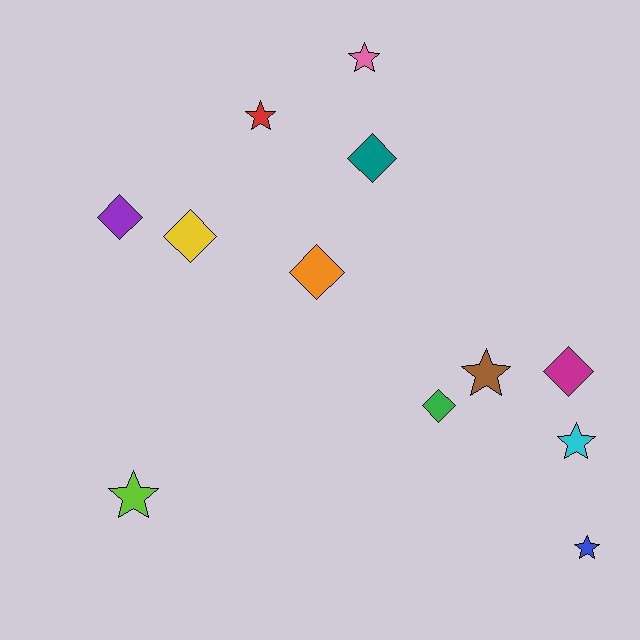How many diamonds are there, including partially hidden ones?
There are 6 diamonds.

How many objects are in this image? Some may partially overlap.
There are 12 objects.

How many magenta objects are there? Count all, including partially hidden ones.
There is 1 magenta object.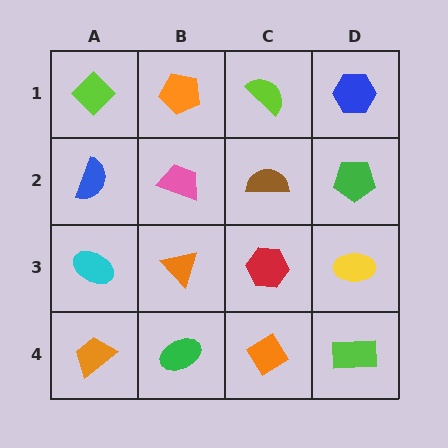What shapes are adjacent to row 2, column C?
A lime semicircle (row 1, column C), a red hexagon (row 3, column C), a pink trapezoid (row 2, column B), a green pentagon (row 2, column D).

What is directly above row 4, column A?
A cyan ellipse.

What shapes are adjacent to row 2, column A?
A lime diamond (row 1, column A), a cyan ellipse (row 3, column A), a pink trapezoid (row 2, column B).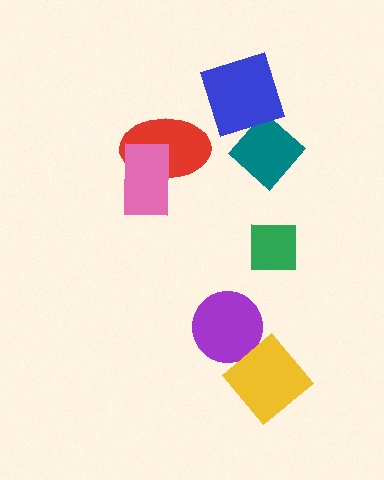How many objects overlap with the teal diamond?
1 object overlaps with the teal diamond.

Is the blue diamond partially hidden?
No, no other shape covers it.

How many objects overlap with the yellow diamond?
0 objects overlap with the yellow diamond.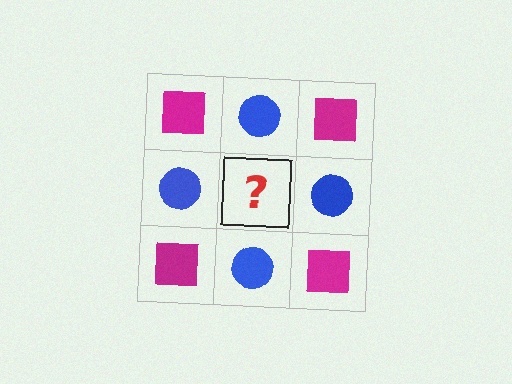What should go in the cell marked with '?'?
The missing cell should contain a magenta square.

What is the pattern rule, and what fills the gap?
The rule is that it alternates magenta square and blue circle in a checkerboard pattern. The gap should be filled with a magenta square.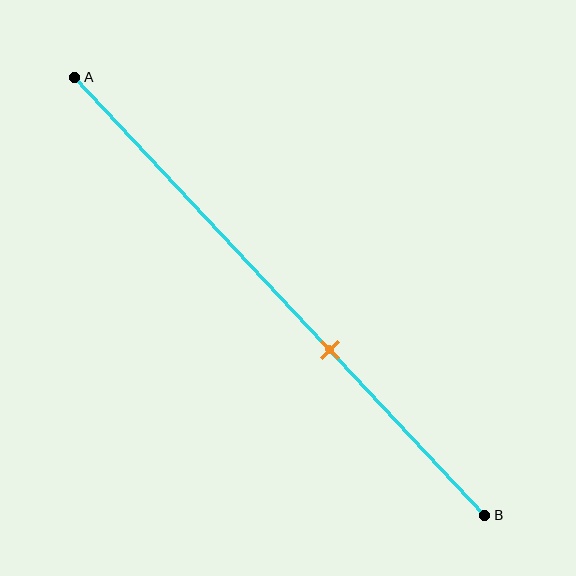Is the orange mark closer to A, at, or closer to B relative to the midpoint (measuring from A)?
The orange mark is closer to point B than the midpoint of segment AB.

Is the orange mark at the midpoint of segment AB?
No, the mark is at about 60% from A, not at the 50% midpoint.